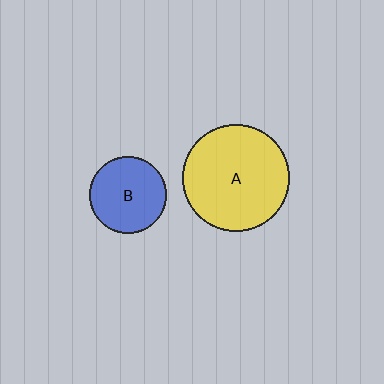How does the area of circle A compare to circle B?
Approximately 1.9 times.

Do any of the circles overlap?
No, none of the circles overlap.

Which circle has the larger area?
Circle A (yellow).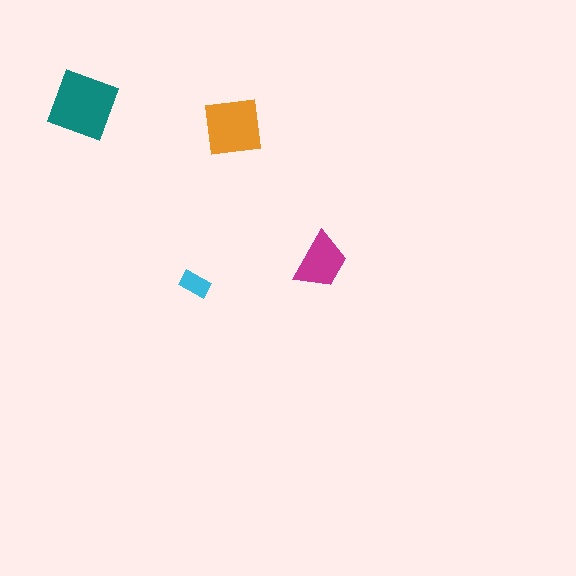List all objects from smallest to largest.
The cyan rectangle, the magenta trapezoid, the orange square, the teal diamond.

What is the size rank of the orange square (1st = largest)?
2nd.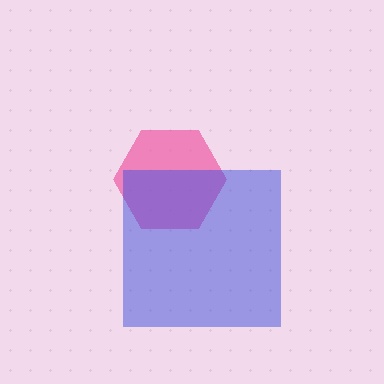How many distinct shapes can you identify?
There are 2 distinct shapes: a pink hexagon, a blue square.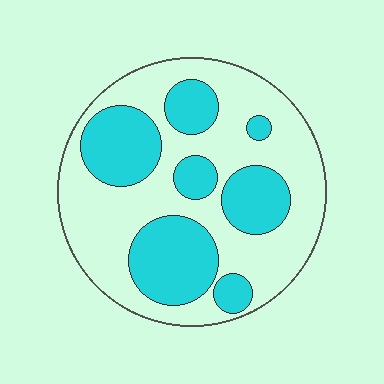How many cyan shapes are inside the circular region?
7.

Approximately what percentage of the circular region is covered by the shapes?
Approximately 35%.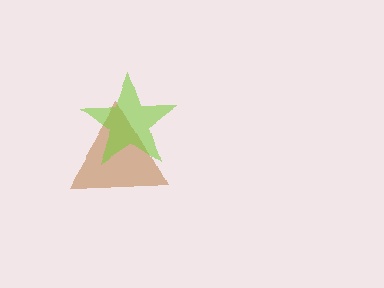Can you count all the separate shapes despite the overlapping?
Yes, there are 2 separate shapes.